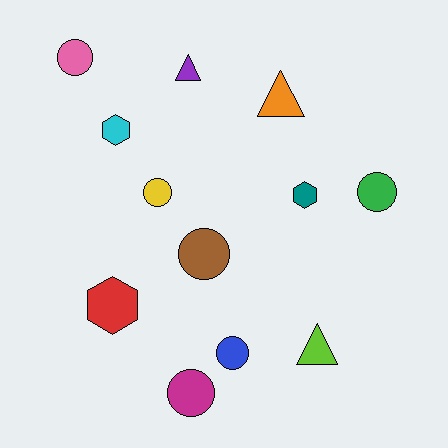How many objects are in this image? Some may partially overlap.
There are 12 objects.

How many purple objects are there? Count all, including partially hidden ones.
There is 1 purple object.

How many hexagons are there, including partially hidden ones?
There are 3 hexagons.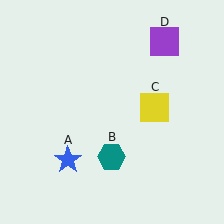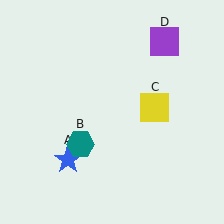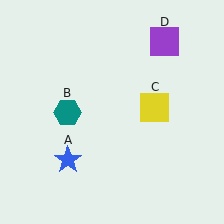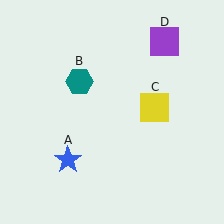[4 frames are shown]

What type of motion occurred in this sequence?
The teal hexagon (object B) rotated clockwise around the center of the scene.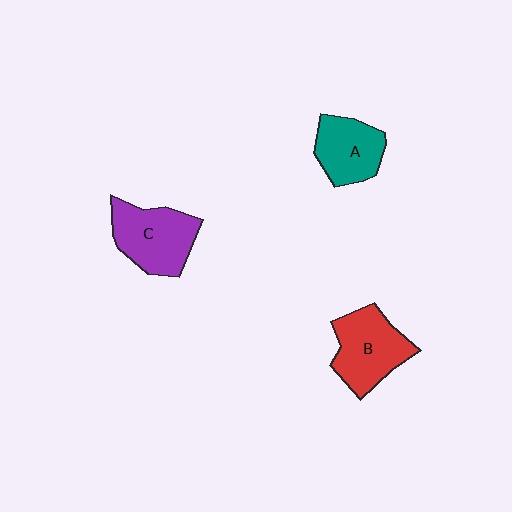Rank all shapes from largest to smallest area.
From largest to smallest: C (purple), B (red), A (teal).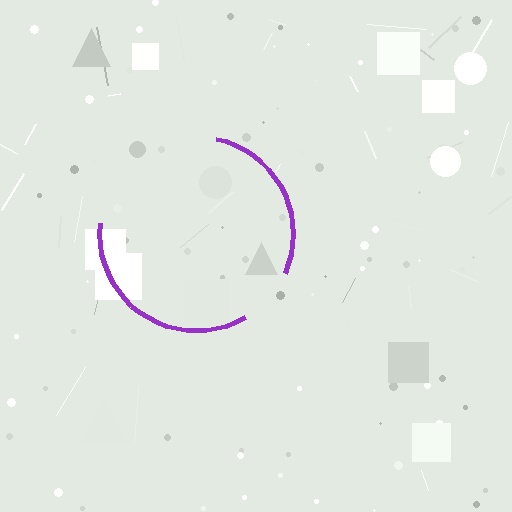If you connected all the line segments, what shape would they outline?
They would outline a circle.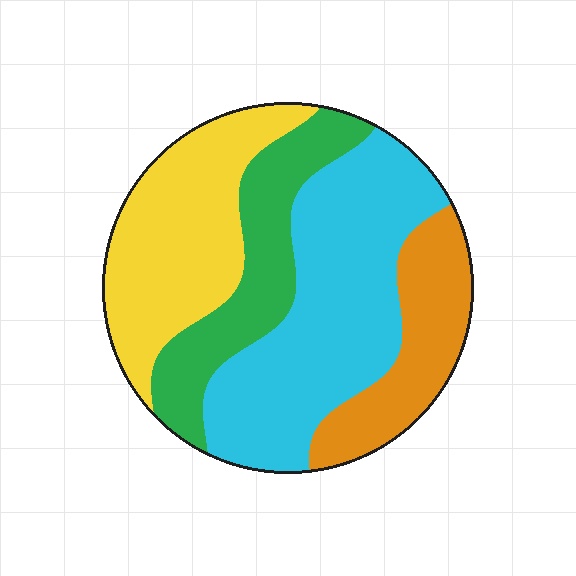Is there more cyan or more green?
Cyan.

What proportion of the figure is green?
Green covers roughly 20% of the figure.